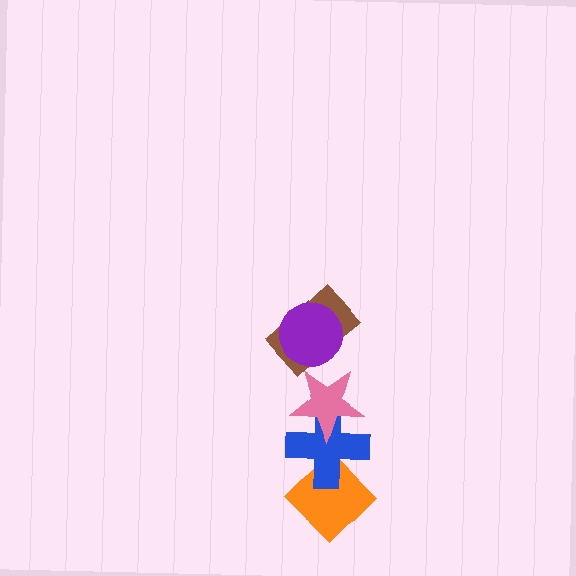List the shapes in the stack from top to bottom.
From top to bottom: the purple circle, the brown rectangle, the pink star, the blue cross, the orange diamond.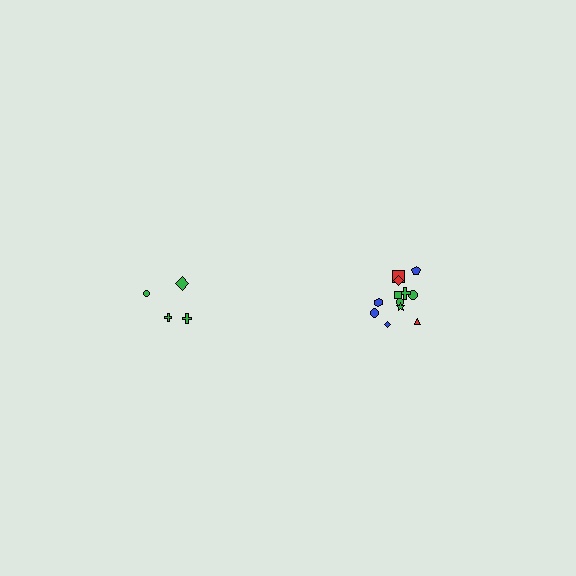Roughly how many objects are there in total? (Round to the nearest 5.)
Roughly 15 objects in total.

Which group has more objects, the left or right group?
The right group.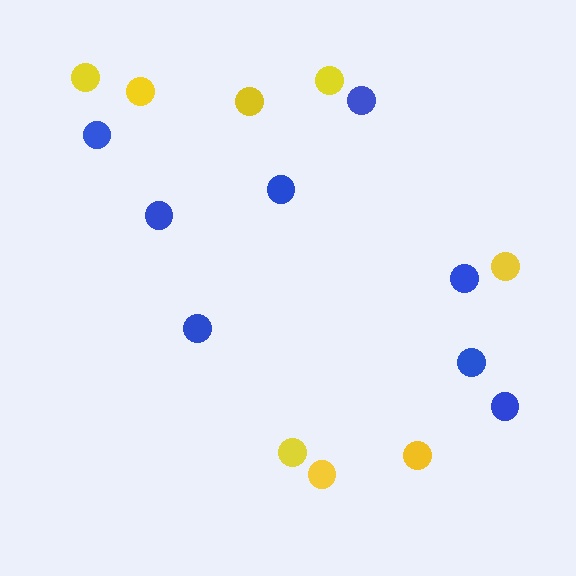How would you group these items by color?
There are 2 groups: one group of yellow circles (8) and one group of blue circles (8).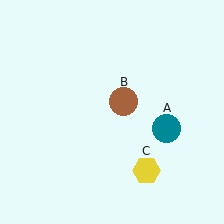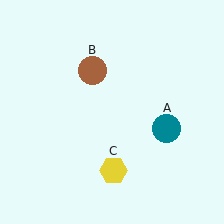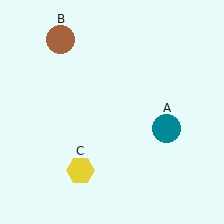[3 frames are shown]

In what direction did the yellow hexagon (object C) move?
The yellow hexagon (object C) moved left.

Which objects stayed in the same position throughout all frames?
Teal circle (object A) remained stationary.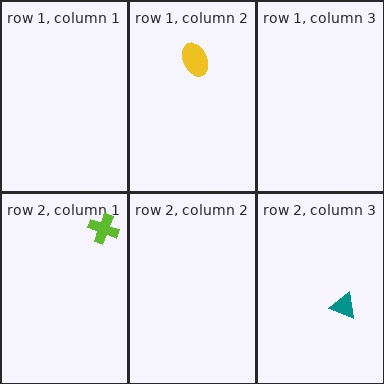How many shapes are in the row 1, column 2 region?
1.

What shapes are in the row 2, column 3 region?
The teal triangle.